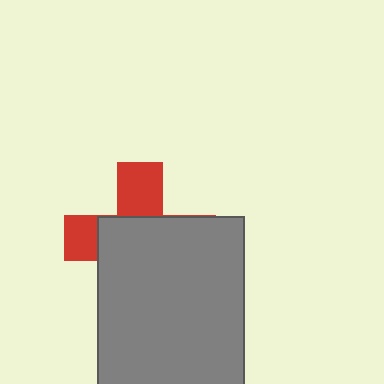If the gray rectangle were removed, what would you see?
You would see the complete red cross.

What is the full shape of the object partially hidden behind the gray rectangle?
The partially hidden object is a red cross.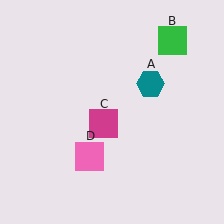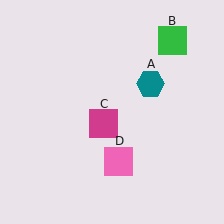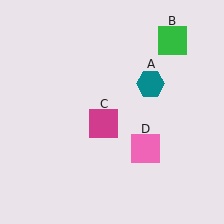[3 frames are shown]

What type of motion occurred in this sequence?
The pink square (object D) rotated counterclockwise around the center of the scene.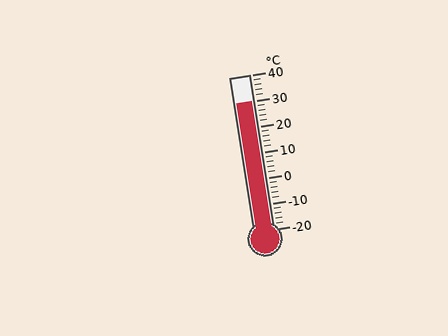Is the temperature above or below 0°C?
The temperature is above 0°C.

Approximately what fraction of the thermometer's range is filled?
The thermometer is filled to approximately 85% of its range.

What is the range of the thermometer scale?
The thermometer scale ranges from -20°C to 40°C.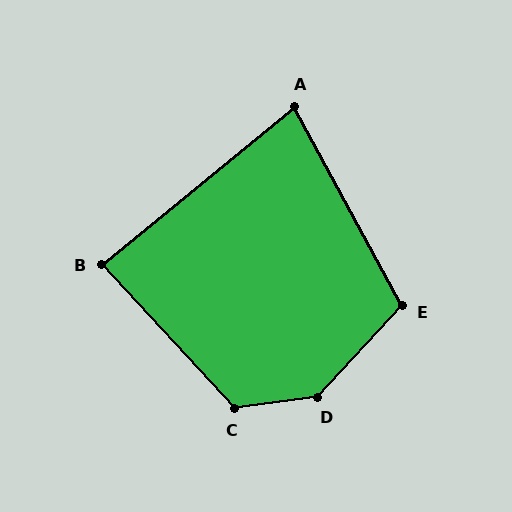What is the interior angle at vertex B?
Approximately 87 degrees (approximately right).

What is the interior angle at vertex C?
Approximately 125 degrees (obtuse).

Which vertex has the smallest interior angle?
A, at approximately 79 degrees.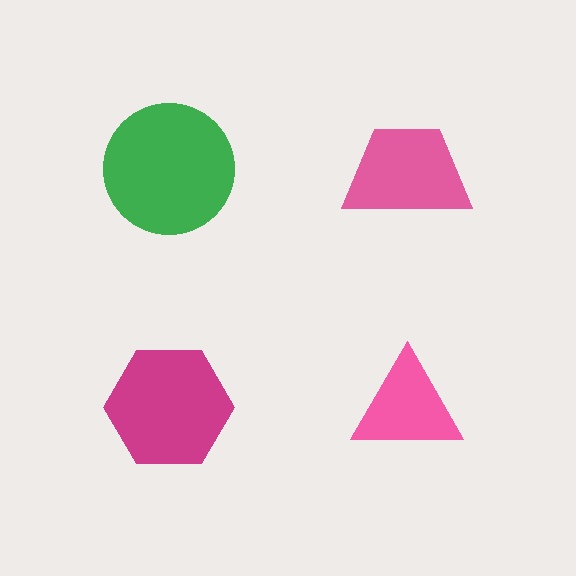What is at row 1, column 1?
A green circle.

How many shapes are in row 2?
2 shapes.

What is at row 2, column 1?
A magenta hexagon.